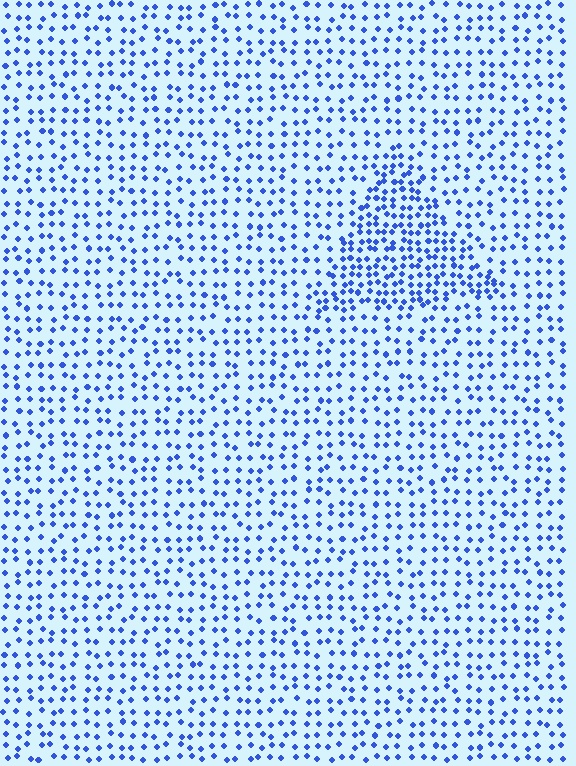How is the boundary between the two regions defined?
The boundary is defined by a change in element density (approximately 1.9x ratio). All elements are the same color, size, and shape.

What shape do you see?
I see a triangle.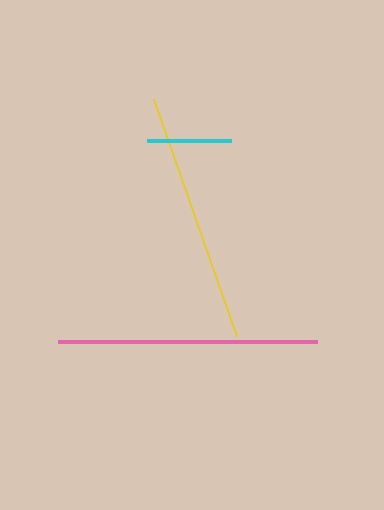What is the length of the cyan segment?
The cyan segment is approximately 84 pixels long.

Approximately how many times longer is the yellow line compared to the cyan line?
The yellow line is approximately 3.0 times the length of the cyan line.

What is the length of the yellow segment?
The yellow segment is approximately 251 pixels long.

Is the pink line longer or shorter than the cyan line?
The pink line is longer than the cyan line.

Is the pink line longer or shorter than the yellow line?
The pink line is longer than the yellow line.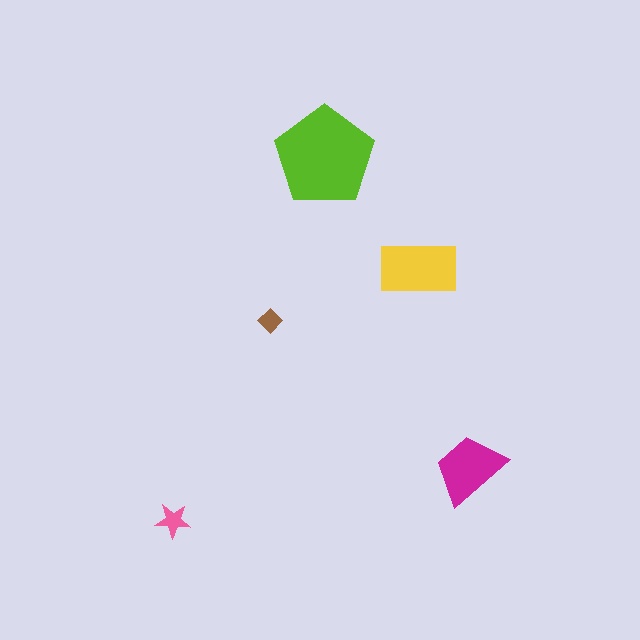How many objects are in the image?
There are 5 objects in the image.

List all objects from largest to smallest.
The lime pentagon, the yellow rectangle, the magenta trapezoid, the pink star, the brown diamond.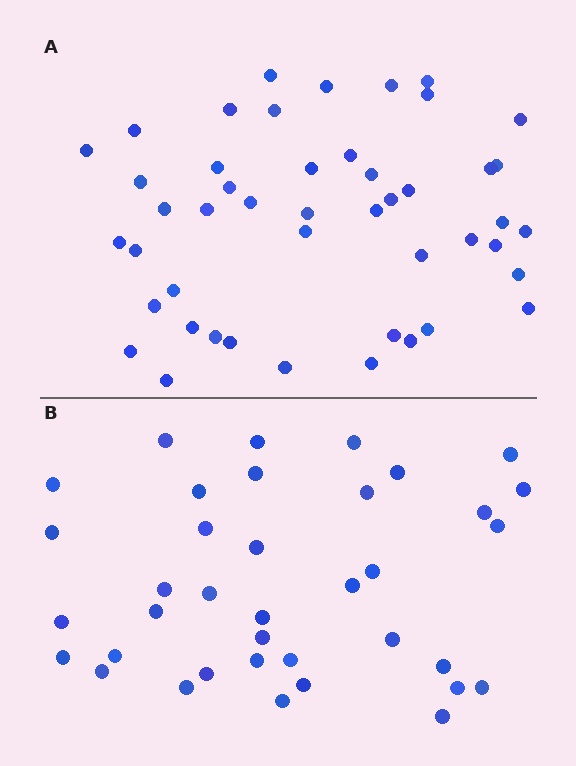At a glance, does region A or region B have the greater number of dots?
Region A (the top region) has more dots.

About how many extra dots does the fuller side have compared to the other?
Region A has roughly 10 or so more dots than region B.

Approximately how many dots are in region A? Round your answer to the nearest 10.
About 50 dots. (The exact count is 47, which rounds to 50.)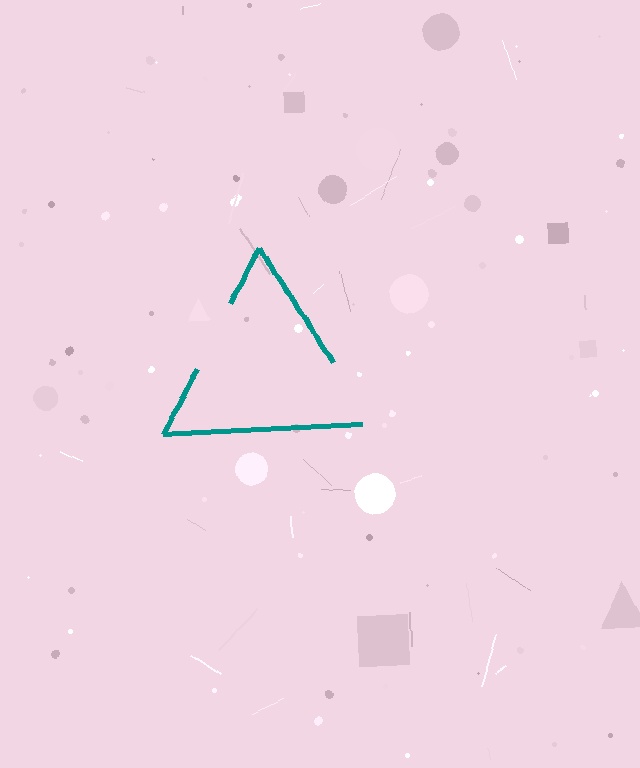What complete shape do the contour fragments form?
The contour fragments form a triangle.